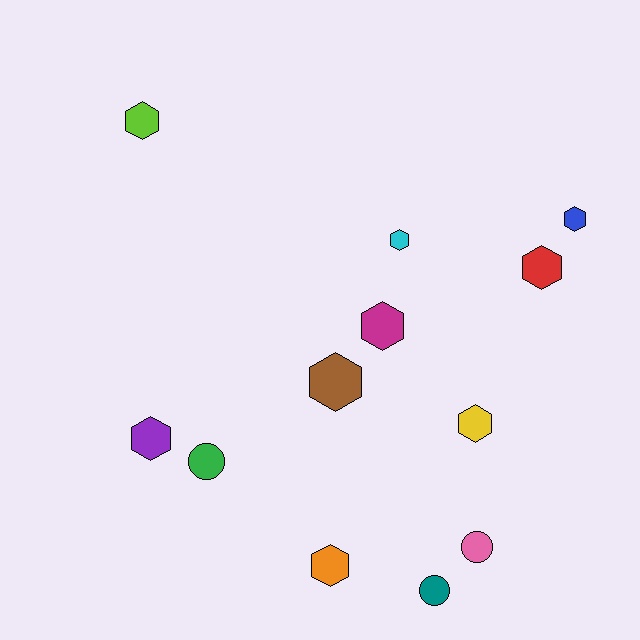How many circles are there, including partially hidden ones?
There are 3 circles.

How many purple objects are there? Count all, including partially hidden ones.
There is 1 purple object.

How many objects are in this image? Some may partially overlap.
There are 12 objects.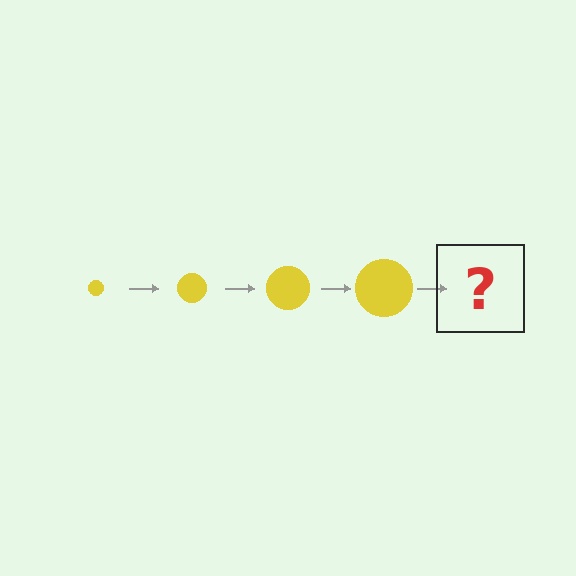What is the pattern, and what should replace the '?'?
The pattern is that the circle gets progressively larger each step. The '?' should be a yellow circle, larger than the previous one.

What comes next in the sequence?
The next element should be a yellow circle, larger than the previous one.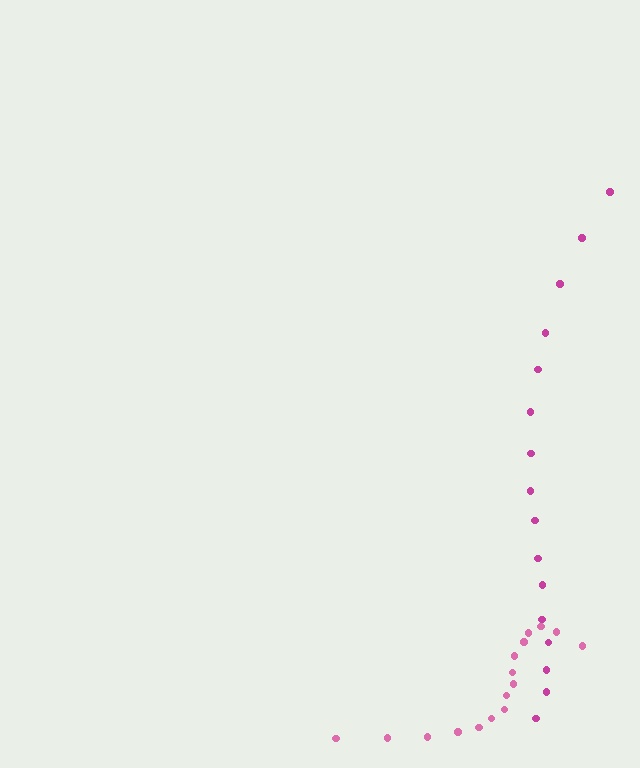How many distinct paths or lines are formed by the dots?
There are 2 distinct paths.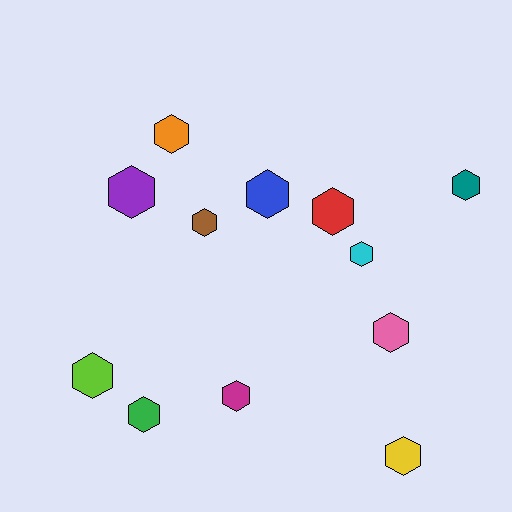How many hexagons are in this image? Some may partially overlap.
There are 12 hexagons.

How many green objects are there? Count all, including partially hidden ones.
There is 1 green object.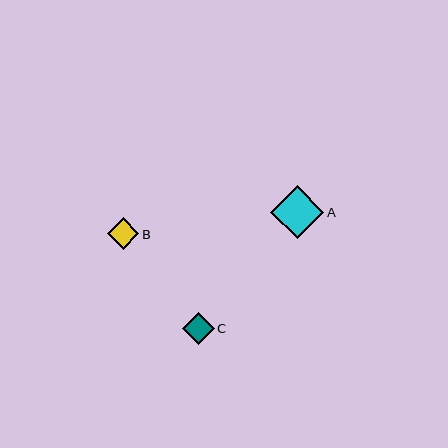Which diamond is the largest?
Diamond A is the largest with a size of approximately 54 pixels.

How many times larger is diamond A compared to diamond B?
Diamond A is approximately 1.7 times the size of diamond B.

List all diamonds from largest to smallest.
From largest to smallest: A, B, C.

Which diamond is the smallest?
Diamond C is the smallest with a size of approximately 31 pixels.